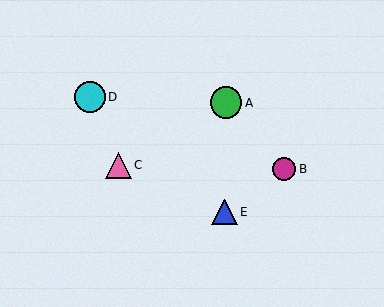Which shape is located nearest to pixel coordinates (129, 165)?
The pink triangle (labeled C) at (118, 165) is nearest to that location.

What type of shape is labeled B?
Shape B is a magenta circle.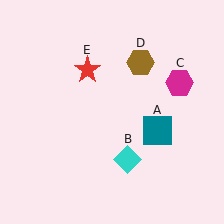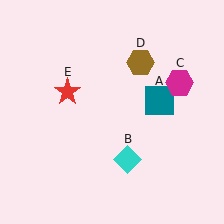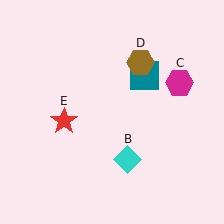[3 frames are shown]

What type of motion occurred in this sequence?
The teal square (object A), red star (object E) rotated counterclockwise around the center of the scene.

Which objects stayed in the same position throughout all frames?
Cyan diamond (object B) and magenta hexagon (object C) and brown hexagon (object D) remained stationary.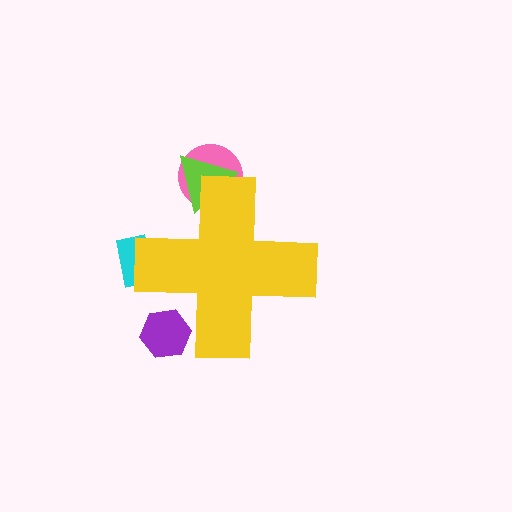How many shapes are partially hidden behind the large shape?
4 shapes are partially hidden.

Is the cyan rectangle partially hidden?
Yes, the cyan rectangle is partially hidden behind the yellow cross.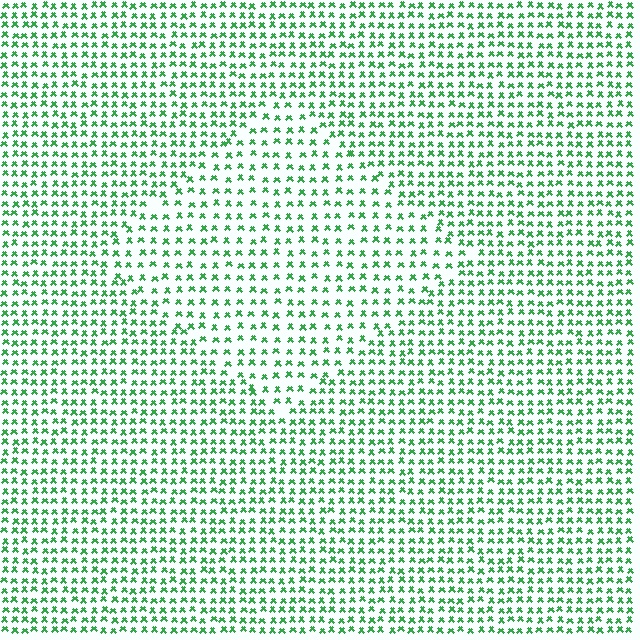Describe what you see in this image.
The image contains small green elements arranged at two different densities. A diamond-shaped region is visible where the elements are less densely packed than the surrounding area.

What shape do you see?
I see a diamond.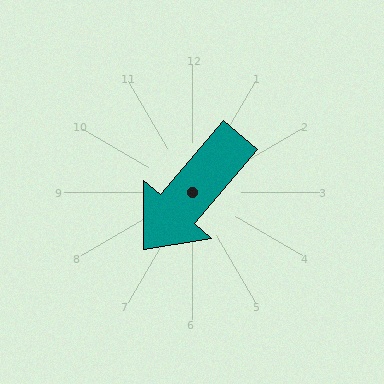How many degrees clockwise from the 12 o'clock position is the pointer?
Approximately 220 degrees.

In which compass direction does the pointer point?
Southwest.